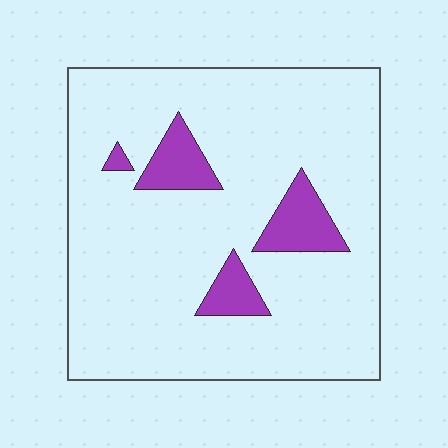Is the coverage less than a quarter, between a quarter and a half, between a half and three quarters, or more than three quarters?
Less than a quarter.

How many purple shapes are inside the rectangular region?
4.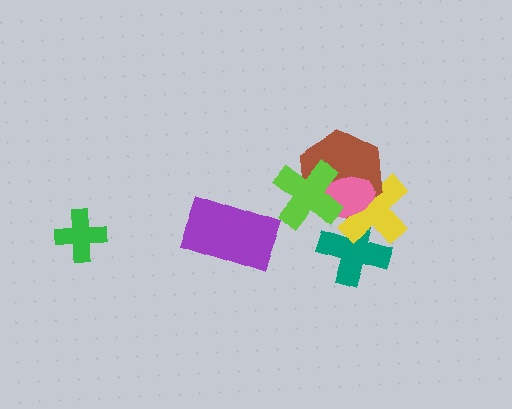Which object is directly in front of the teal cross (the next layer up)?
The yellow cross is directly in front of the teal cross.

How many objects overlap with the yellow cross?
4 objects overlap with the yellow cross.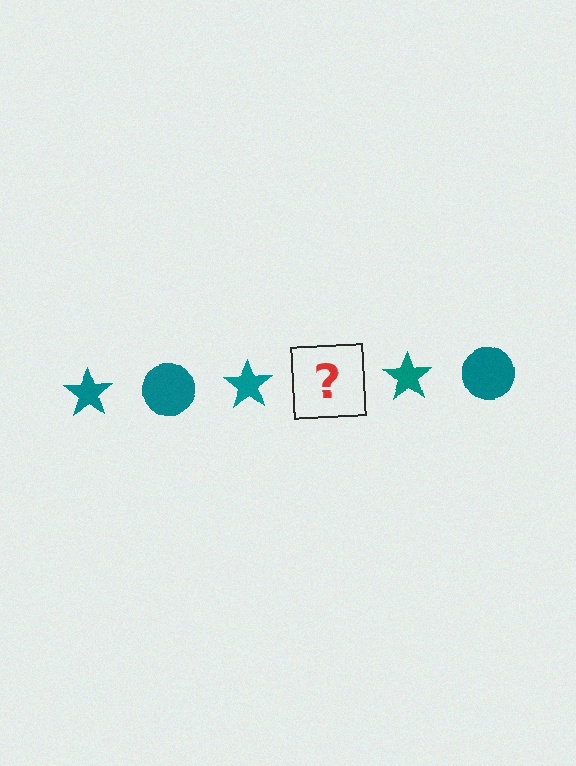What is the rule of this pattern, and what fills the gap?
The rule is that the pattern cycles through star, circle shapes in teal. The gap should be filled with a teal circle.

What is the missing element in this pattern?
The missing element is a teal circle.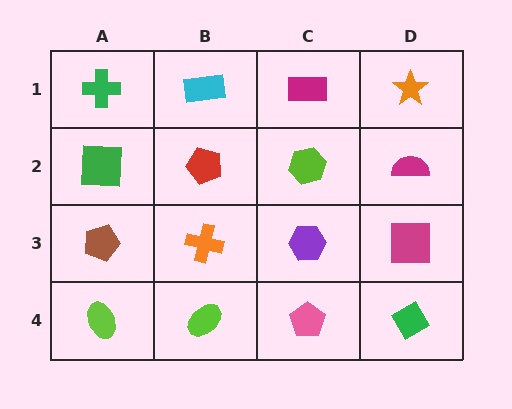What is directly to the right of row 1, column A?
A cyan rectangle.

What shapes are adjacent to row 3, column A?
A green square (row 2, column A), a lime ellipse (row 4, column A), an orange cross (row 3, column B).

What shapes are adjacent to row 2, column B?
A cyan rectangle (row 1, column B), an orange cross (row 3, column B), a green square (row 2, column A), a lime hexagon (row 2, column C).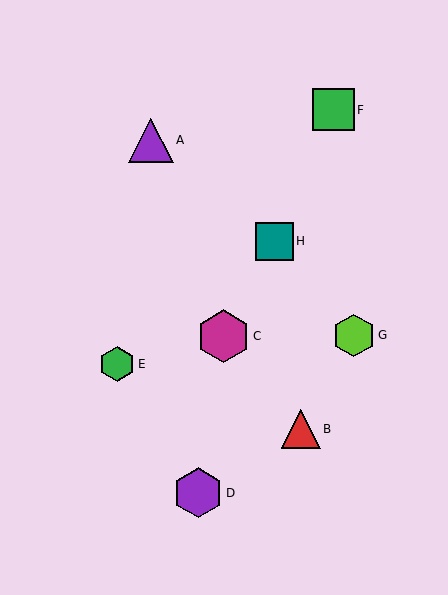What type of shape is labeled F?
Shape F is a green square.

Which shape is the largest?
The magenta hexagon (labeled C) is the largest.